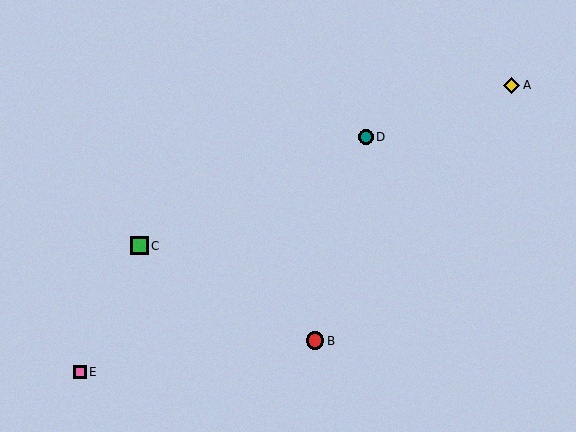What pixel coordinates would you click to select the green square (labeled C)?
Click at (139, 246) to select the green square C.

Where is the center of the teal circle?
The center of the teal circle is at (366, 137).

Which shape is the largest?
The green square (labeled C) is the largest.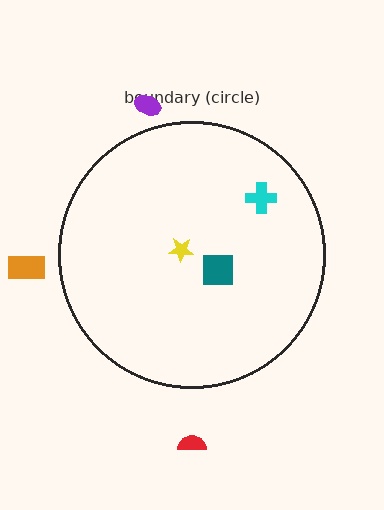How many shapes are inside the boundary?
3 inside, 3 outside.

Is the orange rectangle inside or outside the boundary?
Outside.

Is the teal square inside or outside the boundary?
Inside.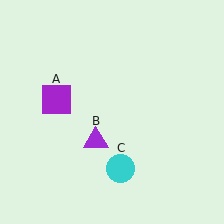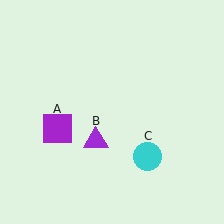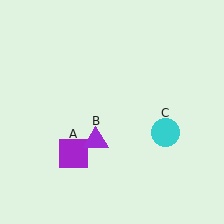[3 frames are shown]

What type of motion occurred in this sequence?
The purple square (object A), cyan circle (object C) rotated counterclockwise around the center of the scene.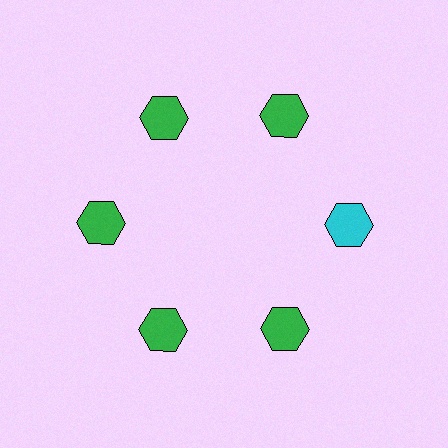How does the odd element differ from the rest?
It has a different color: cyan instead of green.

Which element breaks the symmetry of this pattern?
The cyan hexagon at roughly the 3 o'clock position breaks the symmetry. All other shapes are green hexagons.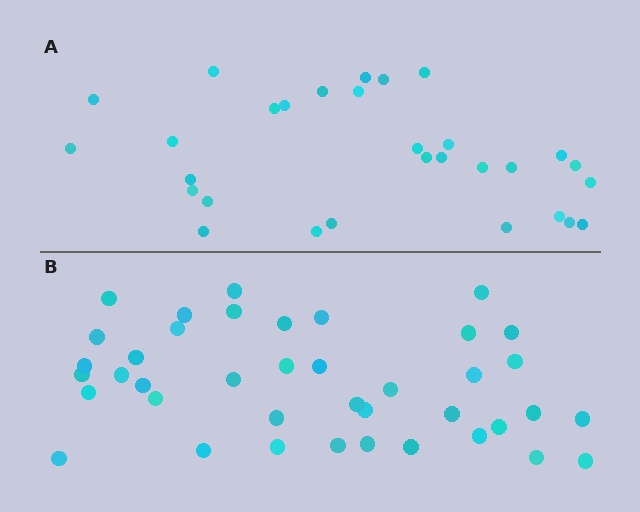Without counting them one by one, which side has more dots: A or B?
Region B (the bottom region) has more dots.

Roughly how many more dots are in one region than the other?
Region B has roughly 10 or so more dots than region A.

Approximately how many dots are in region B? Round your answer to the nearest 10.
About 40 dots.